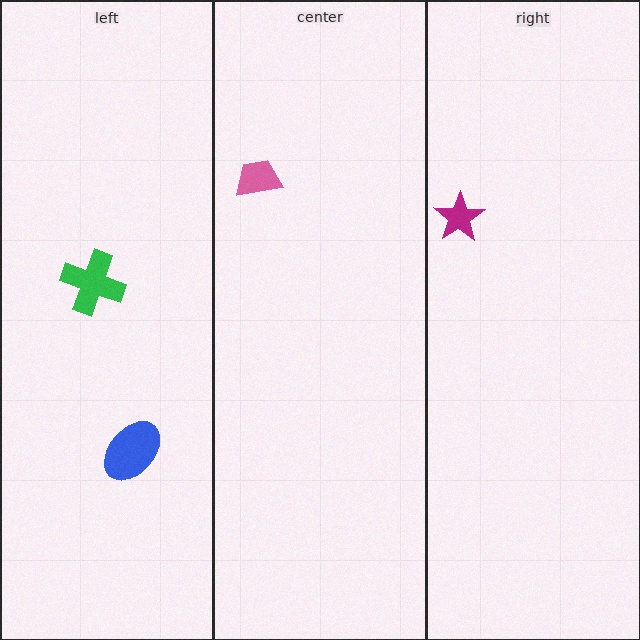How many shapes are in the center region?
1.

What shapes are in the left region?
The blue ellipse, the green cross.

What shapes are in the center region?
The pink trapezoid.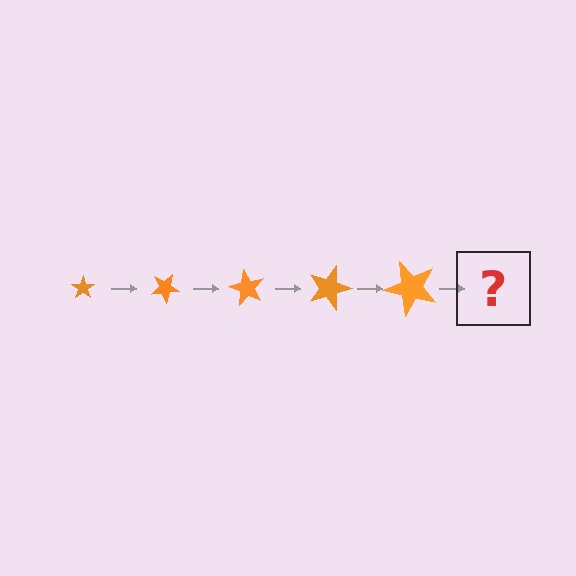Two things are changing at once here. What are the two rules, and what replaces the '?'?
The two rules are that the star grows larger each step and it rotates 30 degrees each step. The '?' should be a star, larger than the previous one and rotated 150 degrees from the start.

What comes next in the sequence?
The next element should be a star, larger than the previous one and rotated 150 degrees from the start.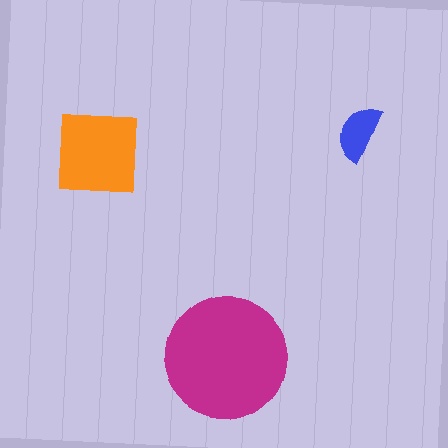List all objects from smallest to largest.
The blue semicircle, the orange square, the magenta circle.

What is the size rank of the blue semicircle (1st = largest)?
3rd.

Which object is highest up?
The blue semicircle is topmost.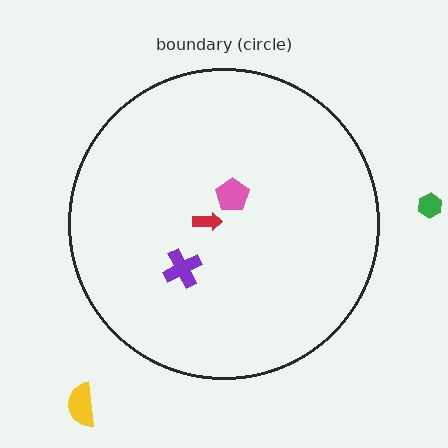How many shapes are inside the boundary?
3 inside, 2 outside.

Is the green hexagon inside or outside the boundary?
Outside.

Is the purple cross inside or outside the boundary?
Inside.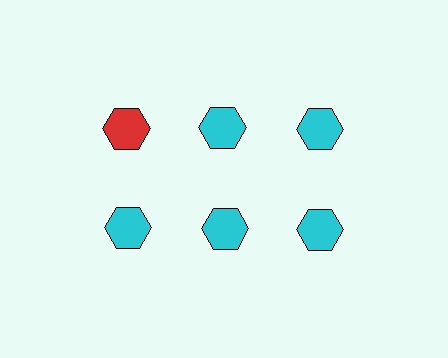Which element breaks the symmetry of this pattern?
The red hexagon in the top row, leftmost column breaks the symmetry. All other shapes are cyan hexagons.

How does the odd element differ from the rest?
It has a different color: red instead of cyan.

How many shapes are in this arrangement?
There are 6 shapes arranged in a grid pattern.